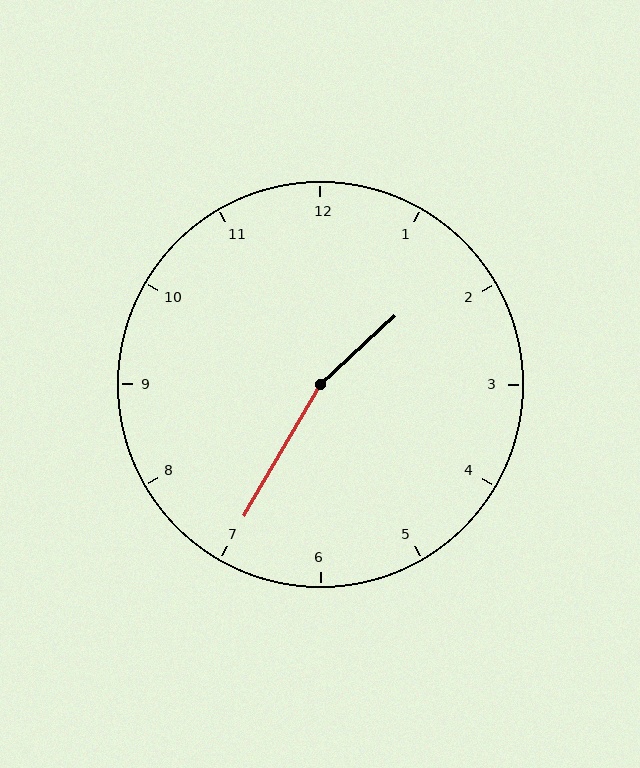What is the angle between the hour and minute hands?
Approximately 162 degrees.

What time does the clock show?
1:35.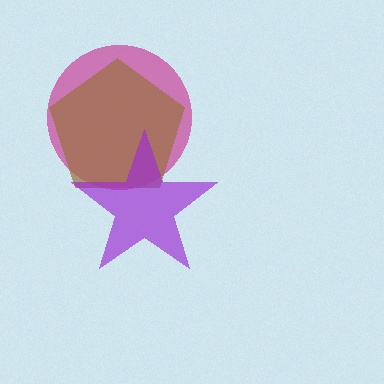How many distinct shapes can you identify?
There are 3 distinct shapes: a magenta circle, a brown pentagon, a purple star.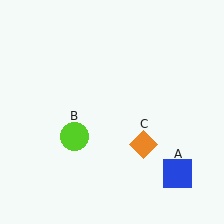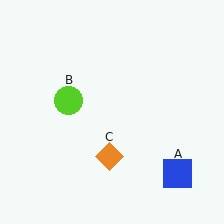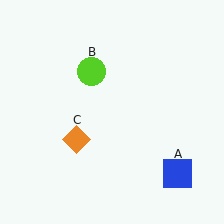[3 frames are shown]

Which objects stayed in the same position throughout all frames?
Blue square (object A) remained stationary.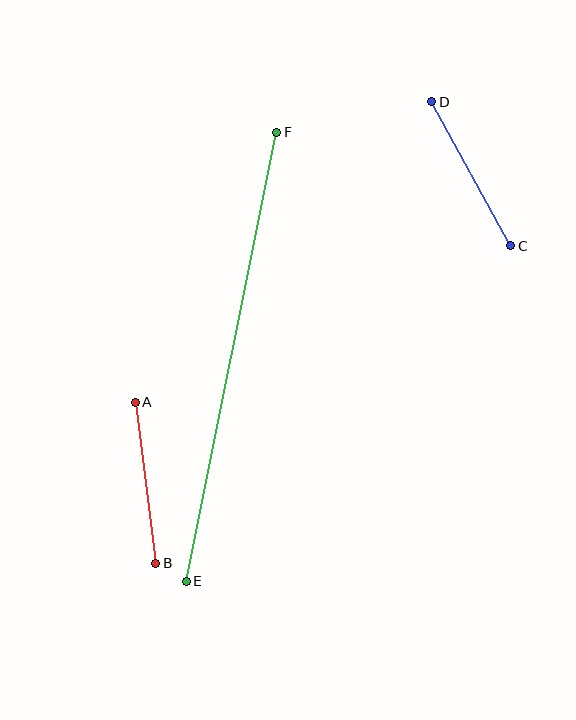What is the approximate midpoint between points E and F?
The midpoint is at approximately (231, 357) pixels.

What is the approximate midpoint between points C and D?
The midpoint is at approximately (471, 174) pixels.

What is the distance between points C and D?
The distance is approximately 164 pixels.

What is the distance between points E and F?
The distance is approximately 458 pixels.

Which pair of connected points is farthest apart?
Points E and F are farthest apart.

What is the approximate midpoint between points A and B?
The midpoint is at approximately (146, 483) pixels.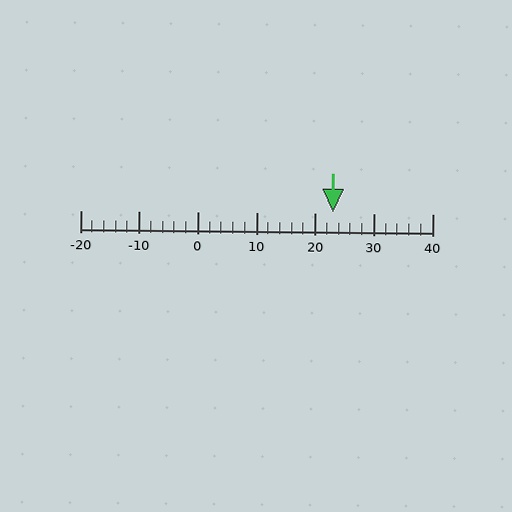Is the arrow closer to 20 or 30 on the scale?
The arrow is closer to 20.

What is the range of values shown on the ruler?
The ruler shows values from -20 to 40.